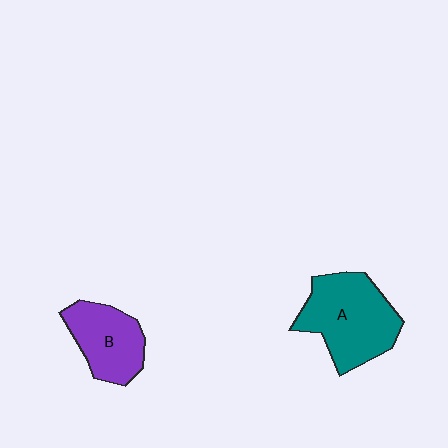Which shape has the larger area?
Shape A (teal).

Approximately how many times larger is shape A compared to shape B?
Approximately 1.5 times.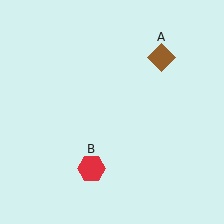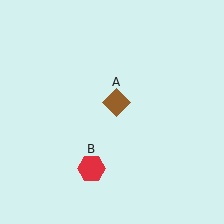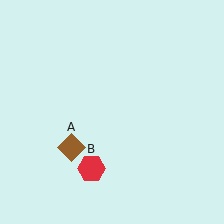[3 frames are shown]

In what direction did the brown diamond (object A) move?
The brown diamond (object A) moved down and to the left.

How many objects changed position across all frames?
1 object changed position: brown diamond (object A).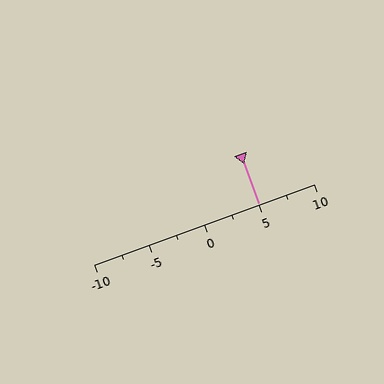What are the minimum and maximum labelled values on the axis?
The axis runs from -10 to 10.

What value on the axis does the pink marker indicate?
The marker indicates approximately 5.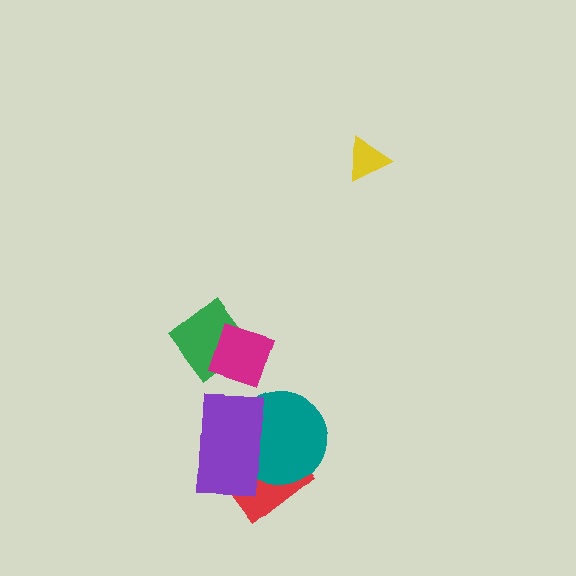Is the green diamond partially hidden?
Yes, it is partially covered by another shape.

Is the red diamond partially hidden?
Yes, it is partially covered by another shape.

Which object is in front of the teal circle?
The purple rectangle is in front of the teal circle.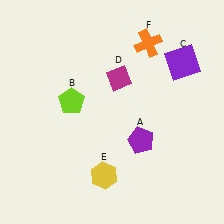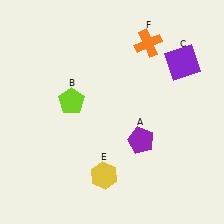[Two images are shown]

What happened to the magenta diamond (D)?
The magenta diamond (D) was removed in Image 2. It was in the top-right area of Image 1.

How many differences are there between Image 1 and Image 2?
There is 1 difference between the two images.